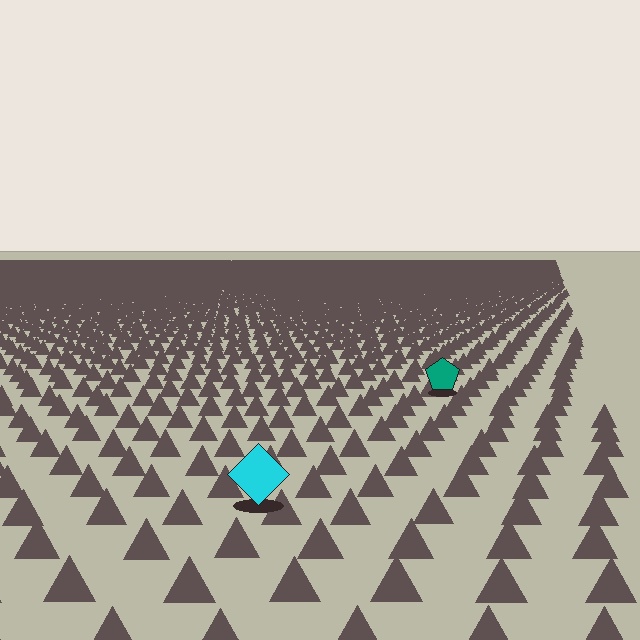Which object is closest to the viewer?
The cyan diamond is closest. The texture marks near it are larger and more spread out.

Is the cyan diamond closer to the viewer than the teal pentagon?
Yes. The cyan diamond is closer — you can tell from the texture gradient: the ground texture is coarser near it.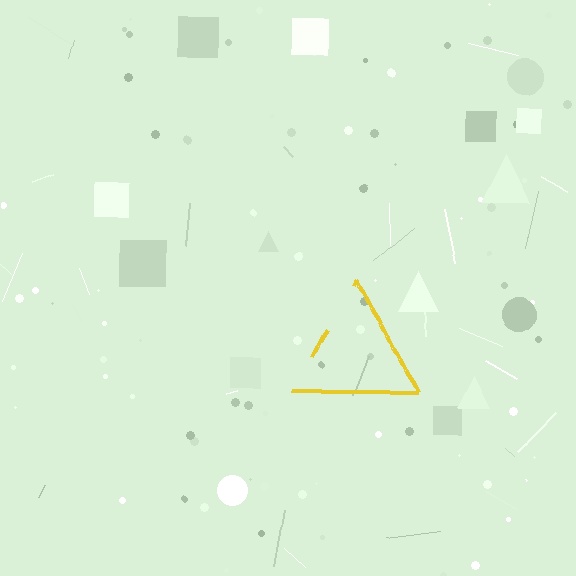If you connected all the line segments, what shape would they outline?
They would outline a triangle.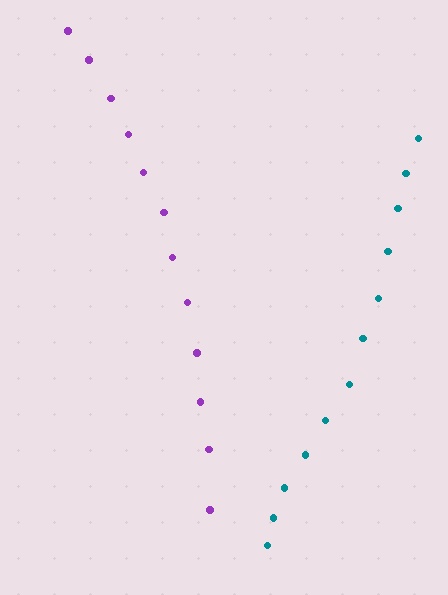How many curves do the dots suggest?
There are 2 distinct paths.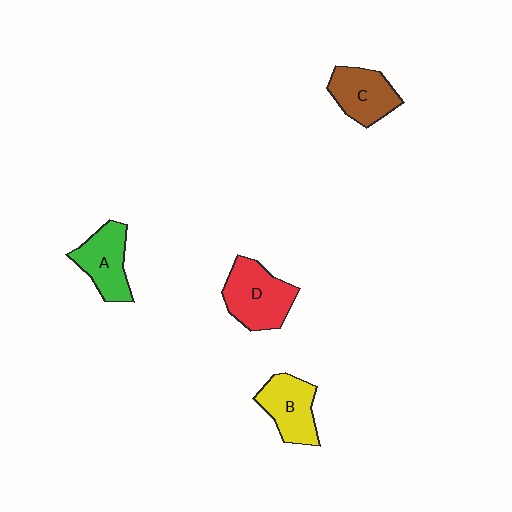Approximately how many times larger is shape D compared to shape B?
Approximately 1.2 times.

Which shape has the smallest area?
Shape C (brown).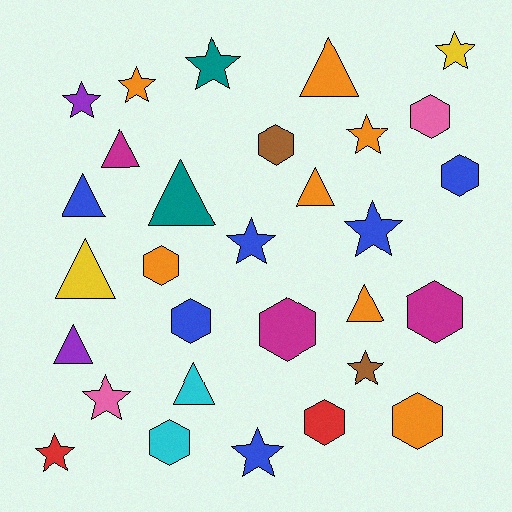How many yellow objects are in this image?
There are 2 yellow objects.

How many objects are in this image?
There are 30 objects.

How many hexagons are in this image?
There are 10 hexagons.